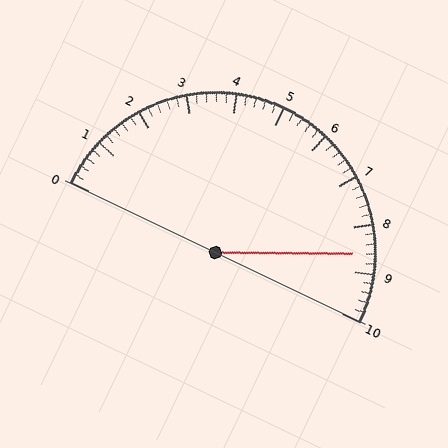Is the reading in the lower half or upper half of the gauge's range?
The reading is in the upper half of the range (0 to 10).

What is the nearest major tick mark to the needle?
The nearest major tick mark is 9.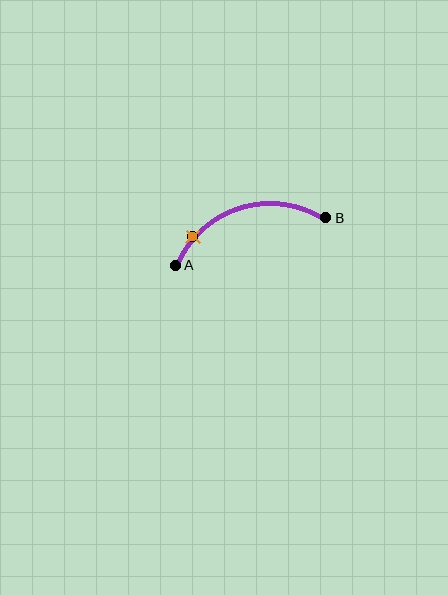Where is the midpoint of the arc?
The arc midpoint is the point on the curve farthest from the straight line joining A and B. It sits above that line.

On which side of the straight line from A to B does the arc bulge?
The arc bulges above the straight line connecting A and B.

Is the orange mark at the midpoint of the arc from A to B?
No. The orange mark lies on the arc but is closer to endpoint A. The arc midpoint would be at the point on the curve equidistant along the arc from both A and B.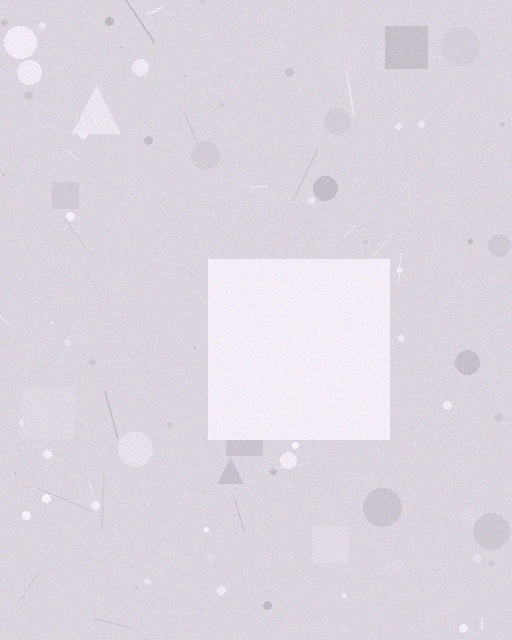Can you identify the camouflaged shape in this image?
The camouflaged shape is a square.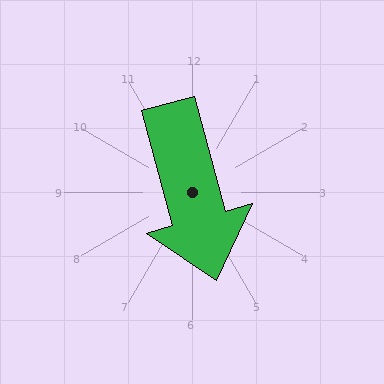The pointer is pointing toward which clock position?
Roughly 5 o'clock.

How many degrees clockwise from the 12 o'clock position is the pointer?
Approximately 165 degrees.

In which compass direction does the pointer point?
South.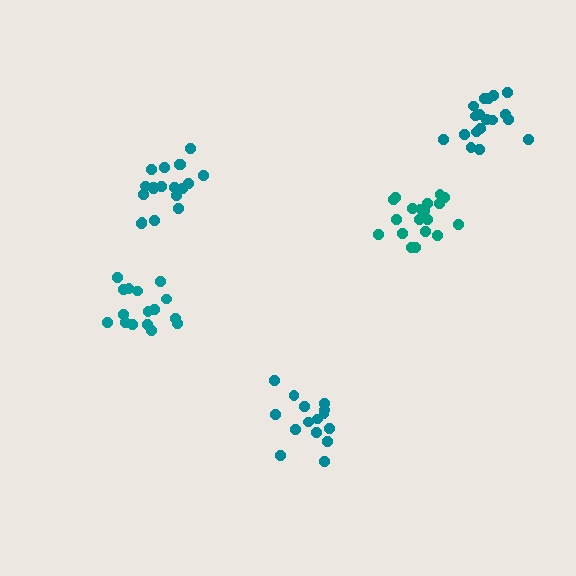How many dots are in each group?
Group 1: 16 dots, Group 2: 15 dots, Group 3: 19 dots, Group 4: 18 dots, Group 5: 19 dots (87 total).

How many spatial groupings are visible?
There are 5 spatial groupings.